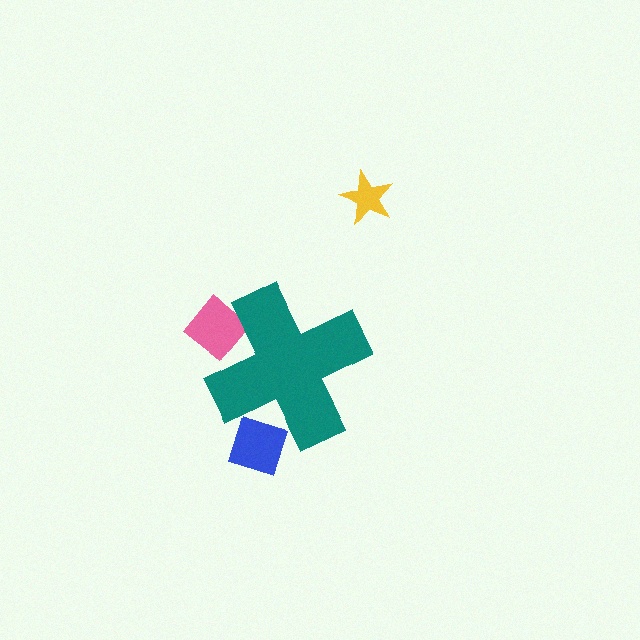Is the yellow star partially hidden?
No, the yellow star is fully visible.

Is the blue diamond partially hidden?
Yes, the blue diamond is partially hidden behind the teal cross.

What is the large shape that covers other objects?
A teal cross.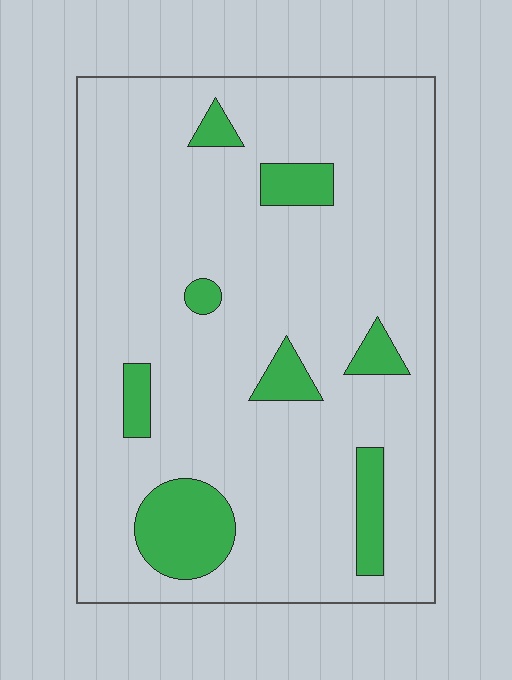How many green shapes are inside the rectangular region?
8.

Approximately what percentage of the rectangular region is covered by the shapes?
Approximately 15%.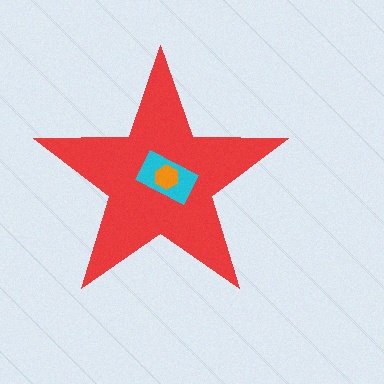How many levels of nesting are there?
3.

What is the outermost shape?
The red star.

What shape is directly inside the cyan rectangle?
The orange hexagon.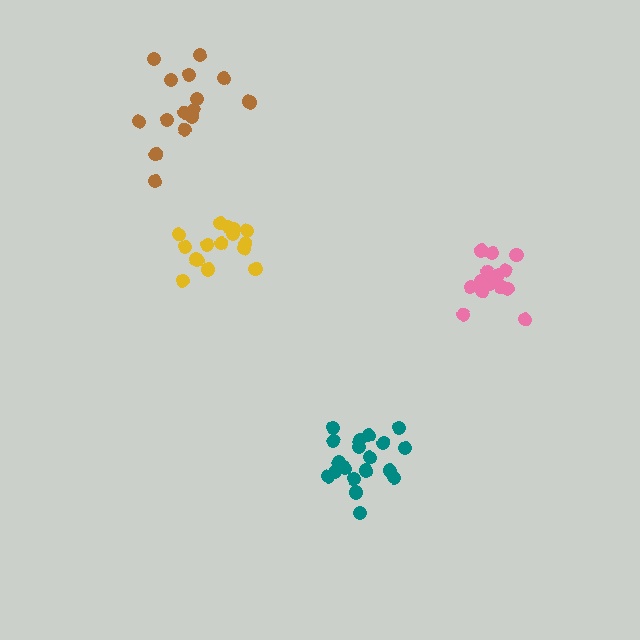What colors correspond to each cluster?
The clusters are colored: brown, pink, teal, yellow.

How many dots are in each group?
Group 1: 16 dots, Group 2: 15 dots, Group 3: 19 dots, Group 4: 16 dots (66 total).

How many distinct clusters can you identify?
There are 4 distinct clusters.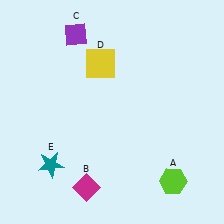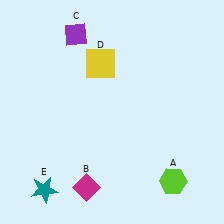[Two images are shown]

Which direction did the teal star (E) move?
The teal star (E) moved down.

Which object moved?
The teal star (E) moved down.